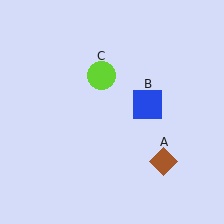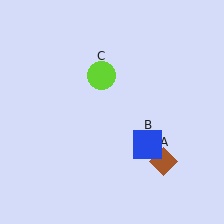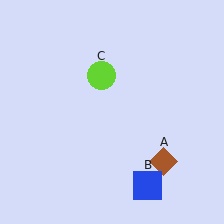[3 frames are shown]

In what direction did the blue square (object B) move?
The blue square (object B) moved down.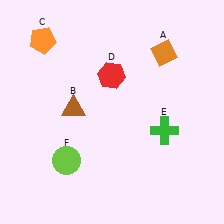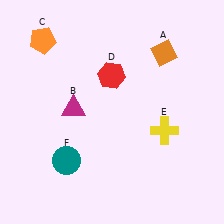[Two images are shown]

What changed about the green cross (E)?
In Image 1, E is green. In Image 2, it changed to yellow.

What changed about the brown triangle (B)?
In Image 1, B is brown. In Image 2, it changed to magenta.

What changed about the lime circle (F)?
In Image 1, F is lime. In Image 2, it changed to teal.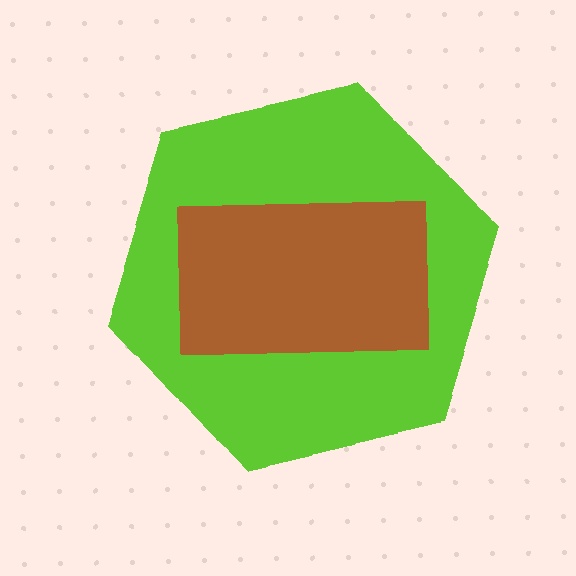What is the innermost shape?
The brown rectangle.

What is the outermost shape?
The lime hexagon.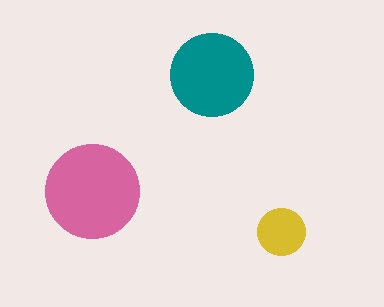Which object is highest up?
The teal circle is topmost.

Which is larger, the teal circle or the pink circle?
The pink one.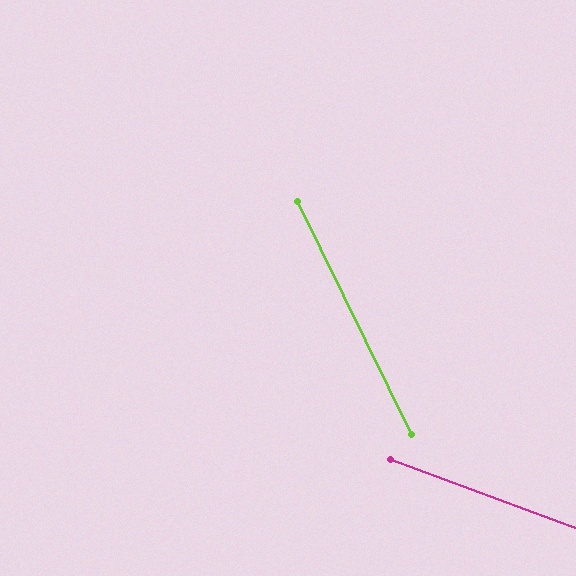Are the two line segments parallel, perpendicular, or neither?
Neither parallel nor perpendicular — they differ by about 44°.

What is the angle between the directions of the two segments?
Approximately 44 degrees.